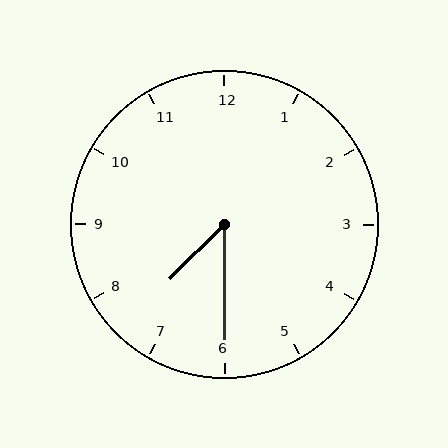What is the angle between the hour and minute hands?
Approximately 45 degrees.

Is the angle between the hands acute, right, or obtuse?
It is acute.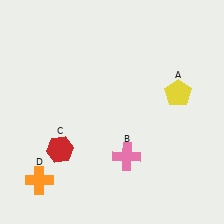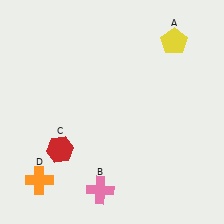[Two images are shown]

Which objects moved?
The objects that moved are: the yellow pentagon (A), the pink cross (B).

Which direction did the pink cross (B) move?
The pink cross (B) moved down.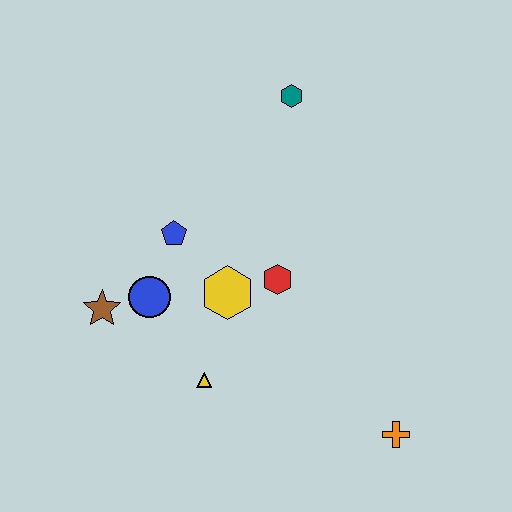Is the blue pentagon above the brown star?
Yes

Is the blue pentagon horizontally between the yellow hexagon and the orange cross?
No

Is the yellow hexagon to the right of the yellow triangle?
Yes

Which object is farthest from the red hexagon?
The orange cross is farthest from the red hexagon.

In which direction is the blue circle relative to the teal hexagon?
The blue circle is below the teal hexagon.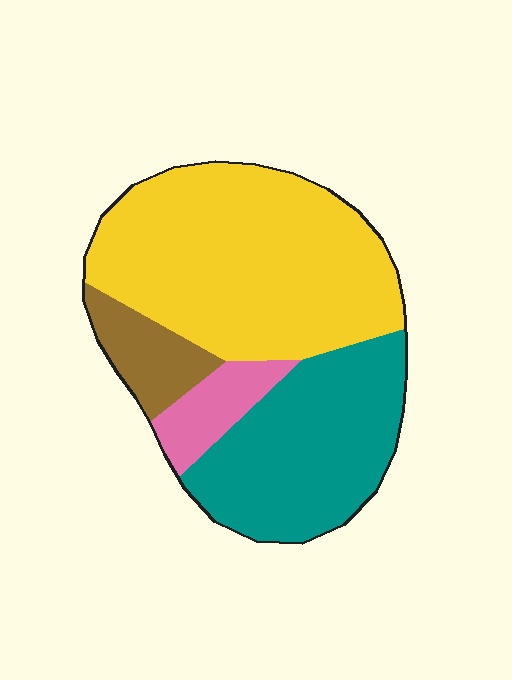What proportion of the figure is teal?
Teal takes up between a sixth and a third of the figure.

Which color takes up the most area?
Yellow, at roughly 50%.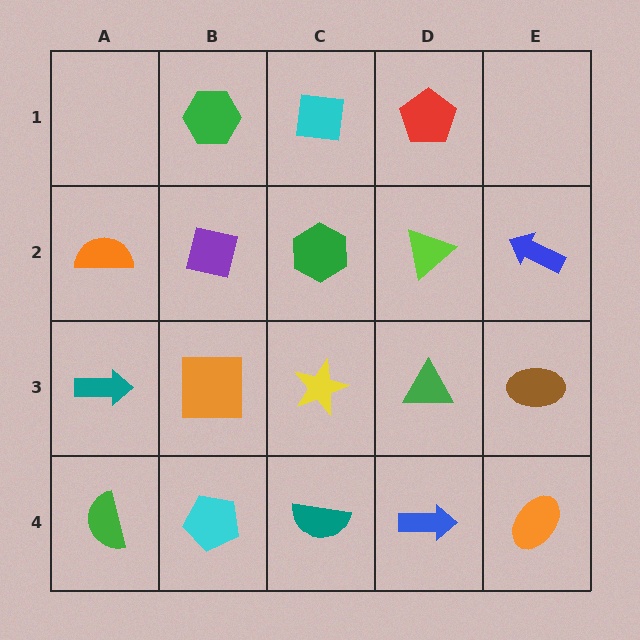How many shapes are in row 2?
5 shapes.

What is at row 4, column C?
A teal semicircle.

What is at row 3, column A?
A teal arrow.